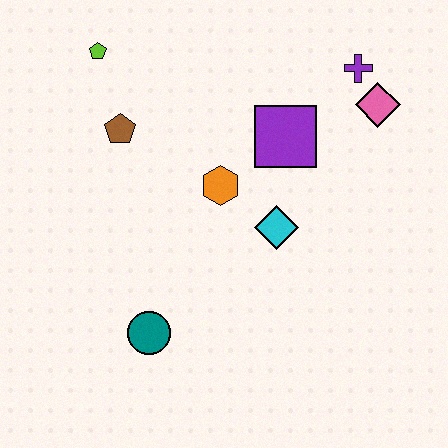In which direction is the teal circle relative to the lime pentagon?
The teal circle is below the lime pentagon.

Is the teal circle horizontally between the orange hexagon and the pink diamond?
No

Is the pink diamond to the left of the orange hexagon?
No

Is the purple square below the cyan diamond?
No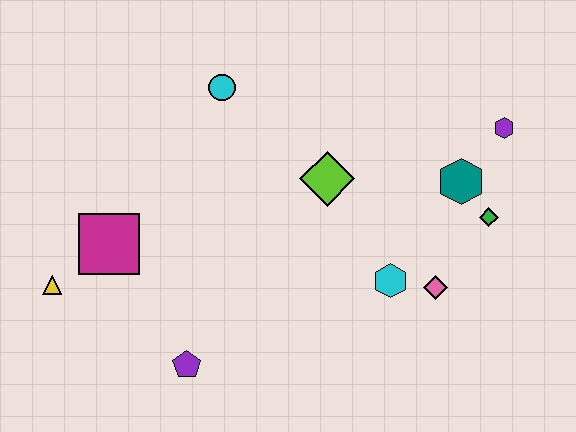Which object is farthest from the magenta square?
The purple hexagon is farthest from the magenta square.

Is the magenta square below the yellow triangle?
No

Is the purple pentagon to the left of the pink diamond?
Yes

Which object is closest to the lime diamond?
The cyan hexagon is closest to the lime diamond.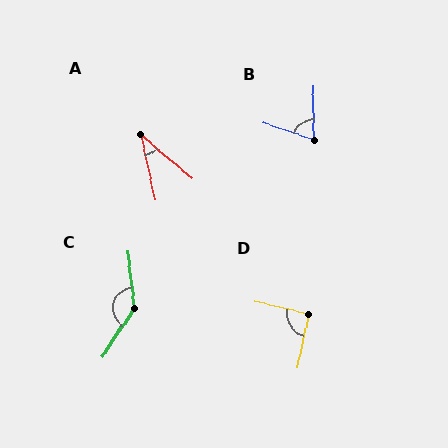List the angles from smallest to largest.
A (37°), B (71°), D (91°), C (140°).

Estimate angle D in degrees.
Approximately 91 degrees.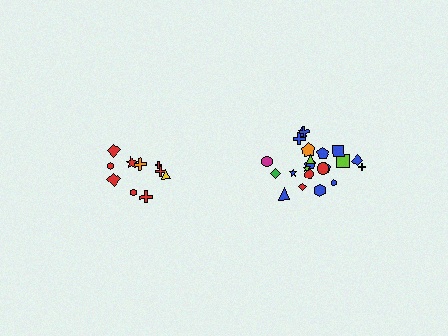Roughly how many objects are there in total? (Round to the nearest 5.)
Roughly 30 objects in total.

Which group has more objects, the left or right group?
The right group.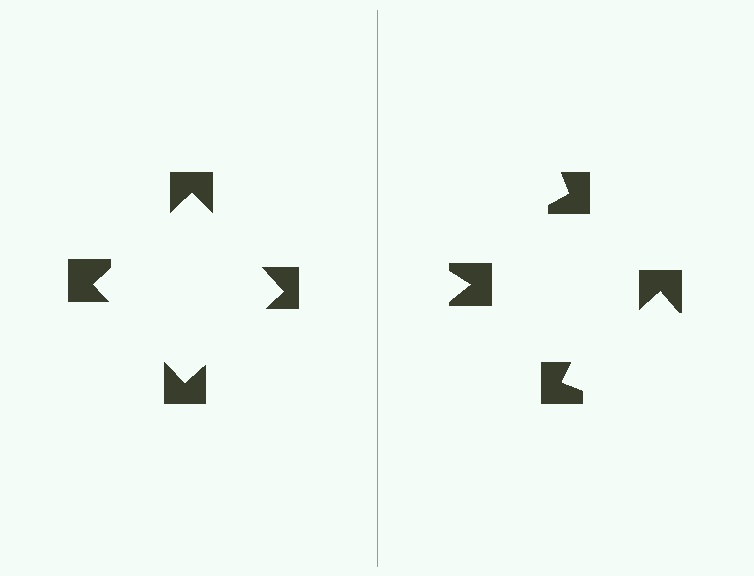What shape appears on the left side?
An illusory square.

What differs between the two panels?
The notched squares are positioned identically on both sides; only the wedge orientations differ. On the left they align to a square; on the right they are misaligned.